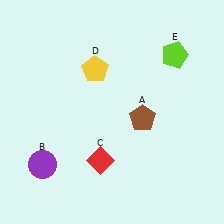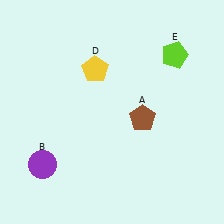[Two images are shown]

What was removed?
The red diamond (C) was removed in Image 2.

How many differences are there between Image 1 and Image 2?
There is 1 difference between the two images.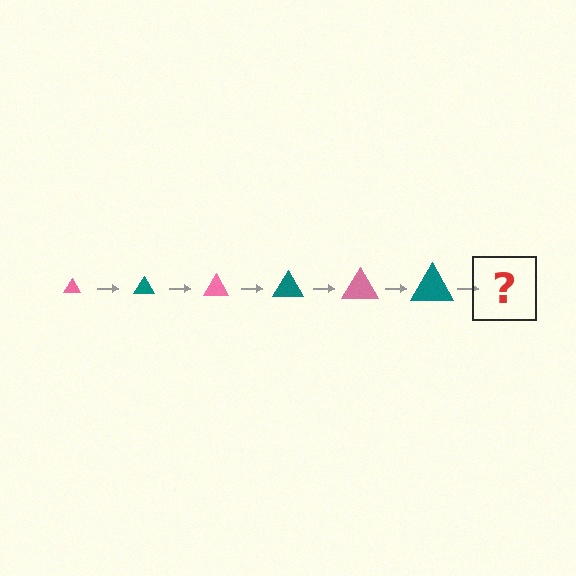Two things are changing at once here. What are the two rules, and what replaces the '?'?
The two rules are that the triangle grows larger each step and the color cycles through pink and teal. The '?' should be a pink triangle, larger than the previous one.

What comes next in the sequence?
The next element should be a pink triangle, larger than the previous one.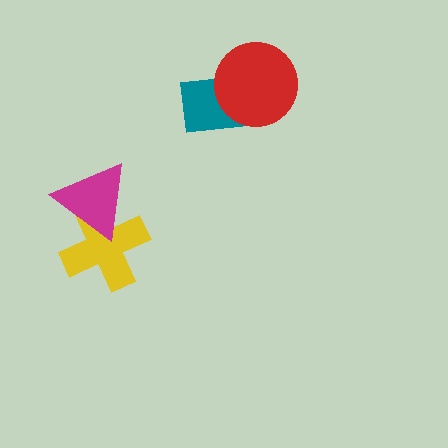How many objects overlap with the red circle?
1 object overlaps with the red circle.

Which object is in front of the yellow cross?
The magenta triangle is in front of the yellow cross.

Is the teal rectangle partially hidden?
Yes, it is partially covered by another shape.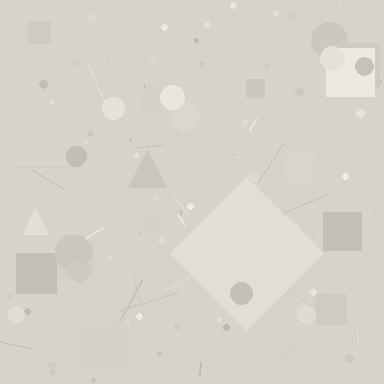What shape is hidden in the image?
A diamond is hidden in the image.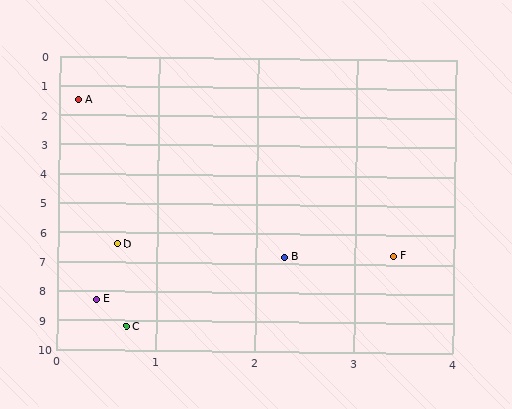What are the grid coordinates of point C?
Point C is at approximately (0.7, 9.2).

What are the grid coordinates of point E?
Point E is at approximately (0.4, 8.3).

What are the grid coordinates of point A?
Point A is at approximately (0.2, 1.5).